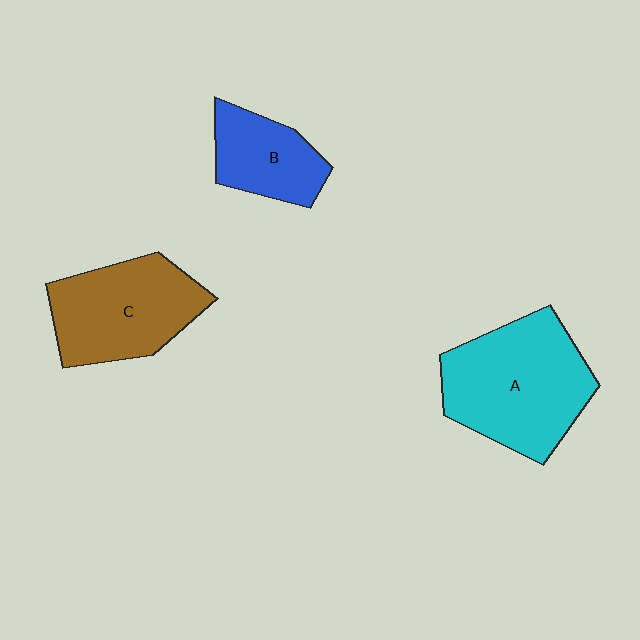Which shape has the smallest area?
Shape B (blue).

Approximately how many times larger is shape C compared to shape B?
Approximately 1.6 times.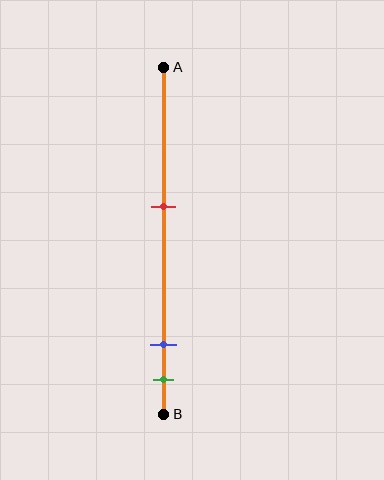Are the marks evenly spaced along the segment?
No, the marks are not evenly spaced.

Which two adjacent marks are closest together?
The blue and green marks are the closest adjacent pair.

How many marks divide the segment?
There are 3 marks dividing the segment.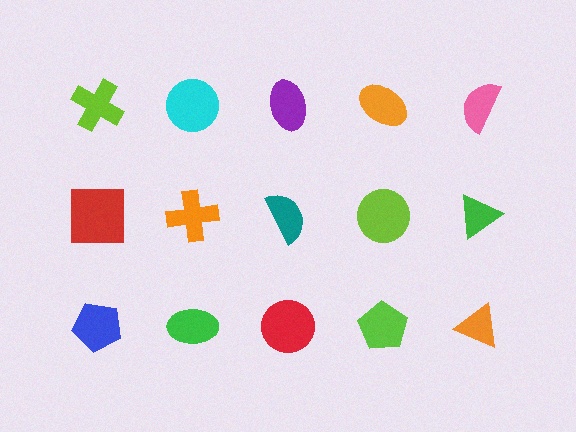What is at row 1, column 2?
A cyan circle.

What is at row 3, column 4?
A lime pentagon.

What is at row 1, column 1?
A lime cross.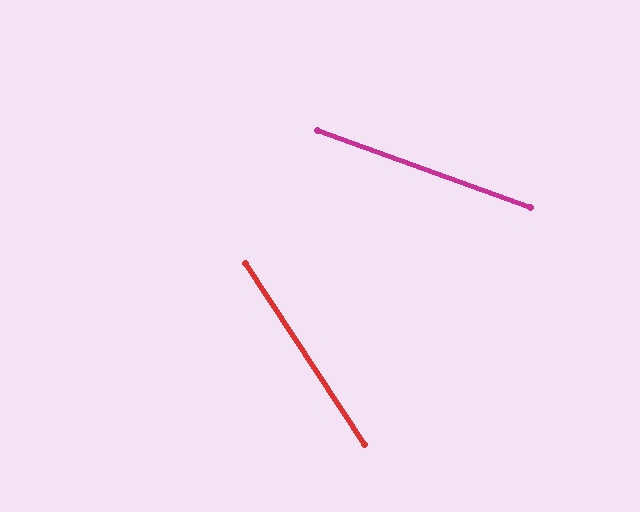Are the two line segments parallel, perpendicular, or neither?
Neither parallel nor perpendicular — they differ by about 37°.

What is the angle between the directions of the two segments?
Approximately 37 degrees.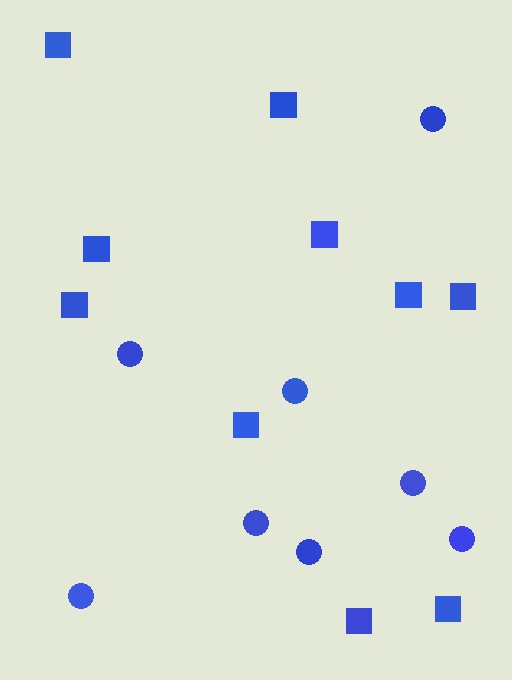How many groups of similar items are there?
There are 2 groups: one group of squares (10) and one group of circles (8).